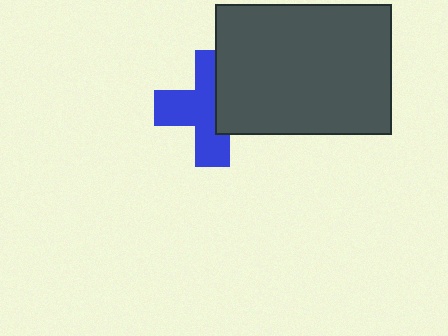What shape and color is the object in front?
The object in front is a dark gray rectangle.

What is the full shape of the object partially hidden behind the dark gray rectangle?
The partially hidden object is a blue cross.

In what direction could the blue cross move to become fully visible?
The blue cross could move left. That would shift it out from behind the dark gray rectangle entirely.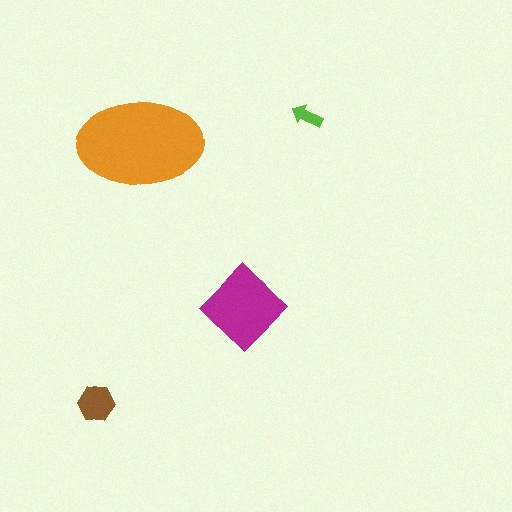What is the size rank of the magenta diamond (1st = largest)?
2nd.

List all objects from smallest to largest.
The lime arrow, the brown hexagon, the magenta diamond, the orange ellipse.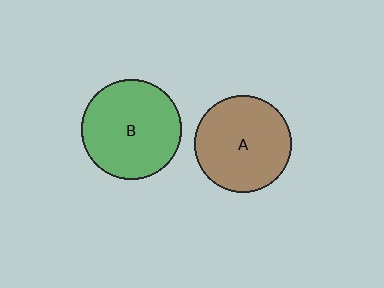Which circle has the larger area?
Circle B (green).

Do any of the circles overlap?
No, none of the circles overlap.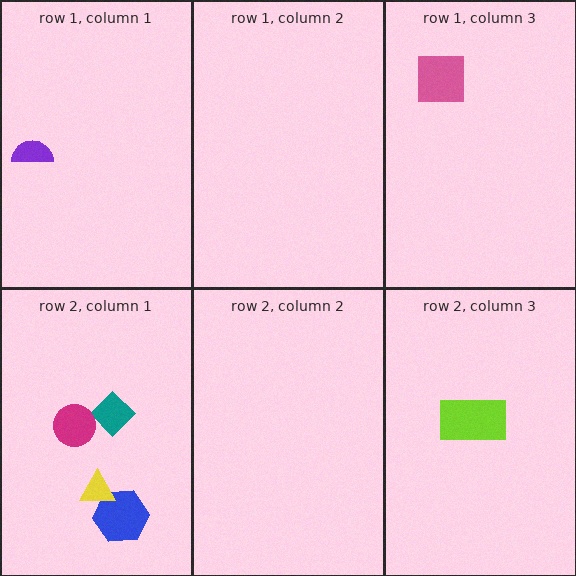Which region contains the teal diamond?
The row 2, column 1 region.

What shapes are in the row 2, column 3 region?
The lime rectangle.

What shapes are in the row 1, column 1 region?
The purple semicircle.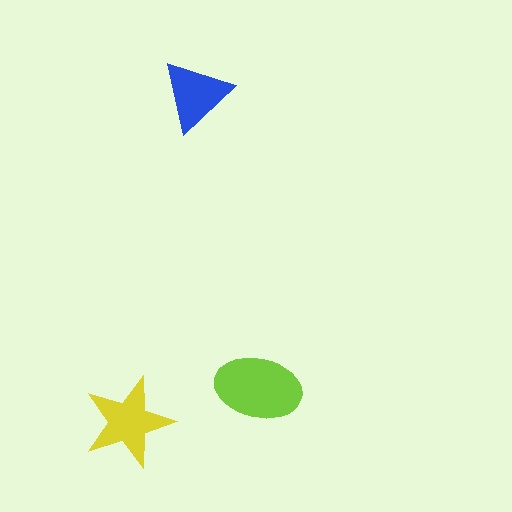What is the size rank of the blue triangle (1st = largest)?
3rd.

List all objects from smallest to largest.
The blue triangle, the yellow star, the lime ellipse.